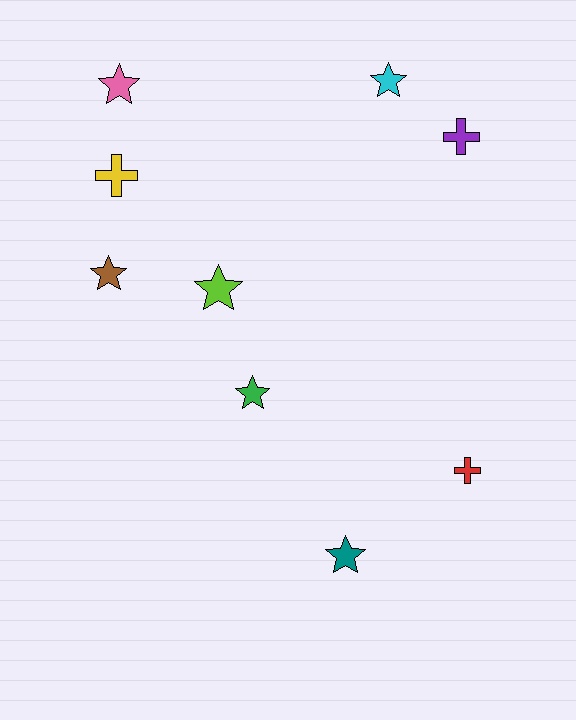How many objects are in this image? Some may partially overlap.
There are 9 objects.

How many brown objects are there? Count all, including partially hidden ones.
There is 1 brown object.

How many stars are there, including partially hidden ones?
There are 6 stars.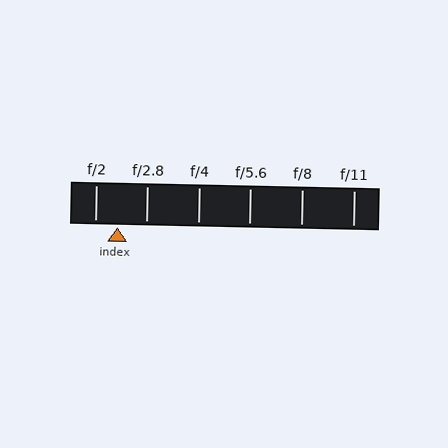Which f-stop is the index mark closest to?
The index mark is closest to f/2.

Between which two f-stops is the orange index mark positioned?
The index mark is between f/2 and f/2.8.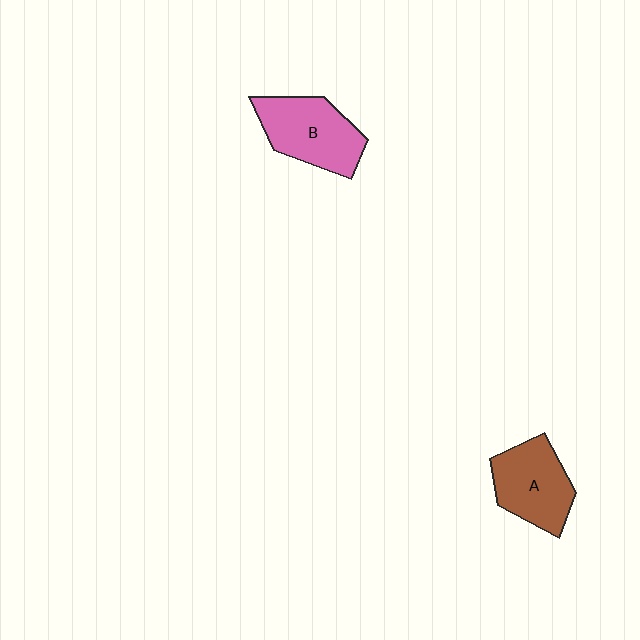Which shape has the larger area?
Shape B (pink).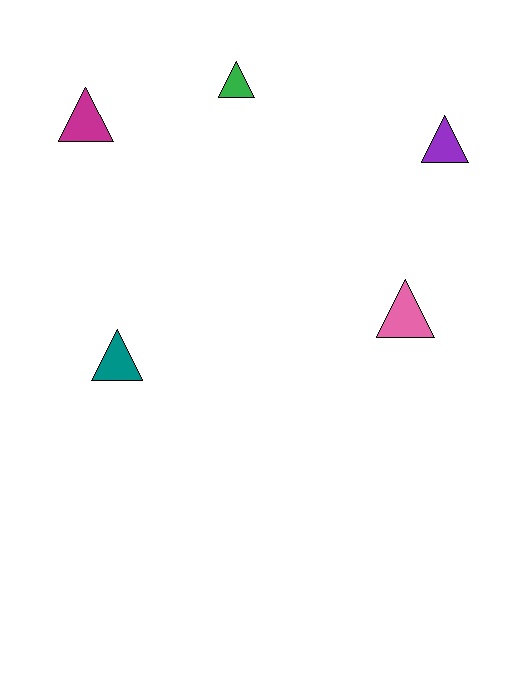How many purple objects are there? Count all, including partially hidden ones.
There is 1 purple object.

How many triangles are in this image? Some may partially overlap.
There are 5 triangles.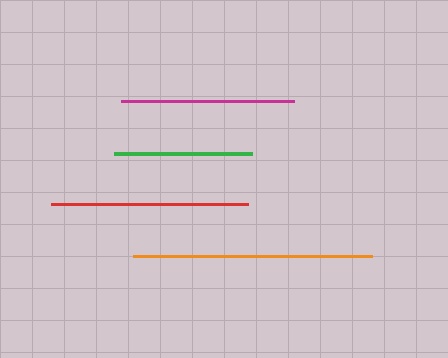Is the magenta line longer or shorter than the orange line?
The orange line is longer than the magenta line.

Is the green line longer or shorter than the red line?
The red line is longer than the green line.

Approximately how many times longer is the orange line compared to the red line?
The orange line is approximately 1.2 times the length of the red line.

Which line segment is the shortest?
The green line is the shortest at approximately 138 pixels.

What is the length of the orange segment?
The orange segment is approximately 239 pixels long.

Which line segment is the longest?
The orange line is the longest at approximately 239 pixels.